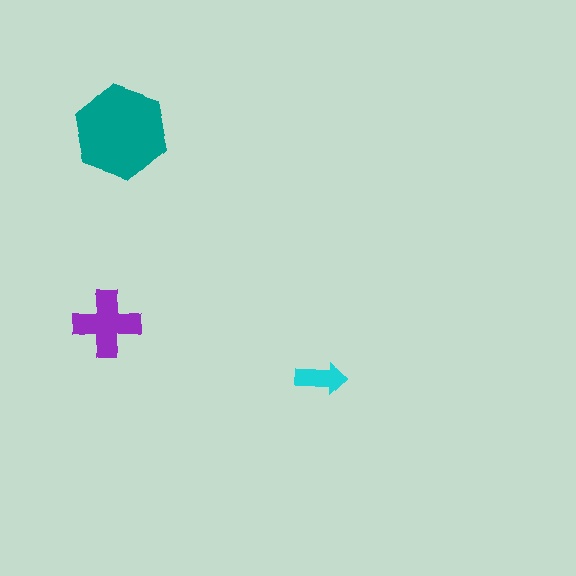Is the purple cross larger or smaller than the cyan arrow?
Larger.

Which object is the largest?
The teal hexagon.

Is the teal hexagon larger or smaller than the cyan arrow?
Larger.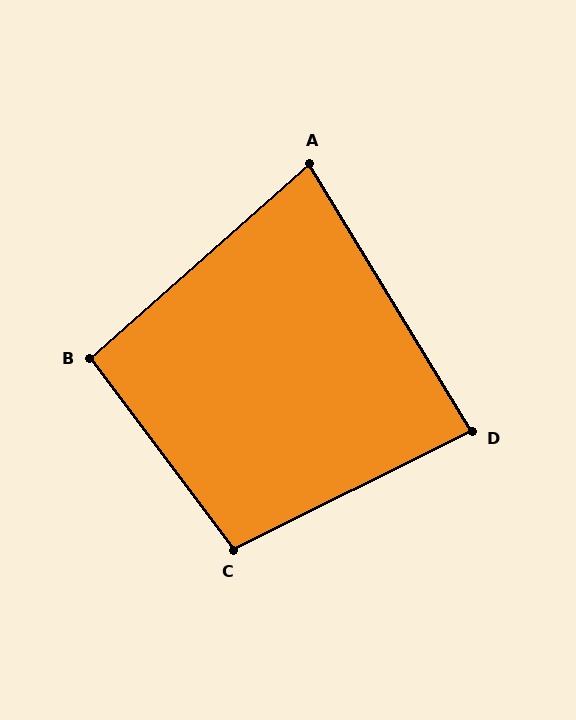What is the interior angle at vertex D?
Approximately 85 degrees (approximately right).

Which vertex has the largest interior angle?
C, at approximately 100 degrees.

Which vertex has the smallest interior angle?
A, at approximately 80 degrees.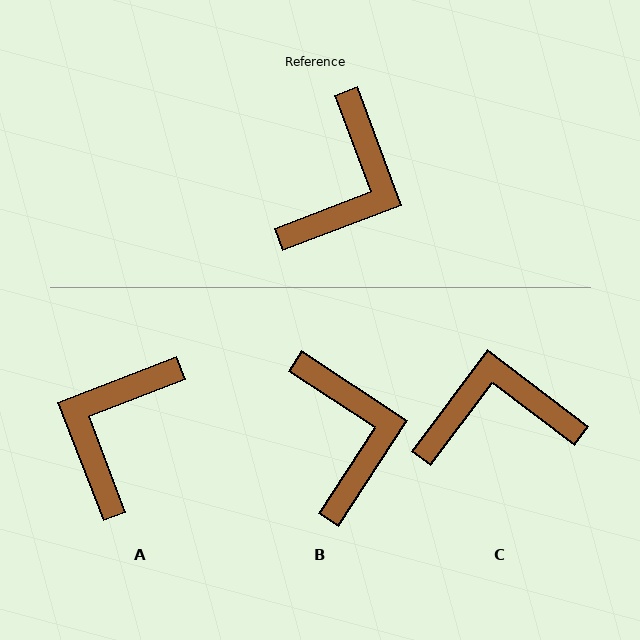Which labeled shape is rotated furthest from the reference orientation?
A, about 180 degrees away.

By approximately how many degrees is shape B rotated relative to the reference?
Approximately 36 degrees counter-clockwise.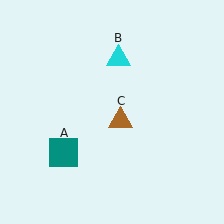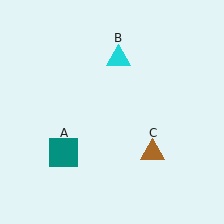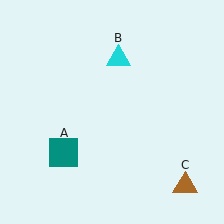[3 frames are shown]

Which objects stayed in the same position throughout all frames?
Teal square (object A) and cyan triangle (object B) remained stationary.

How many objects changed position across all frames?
1 object changed position: brown triangle (object C).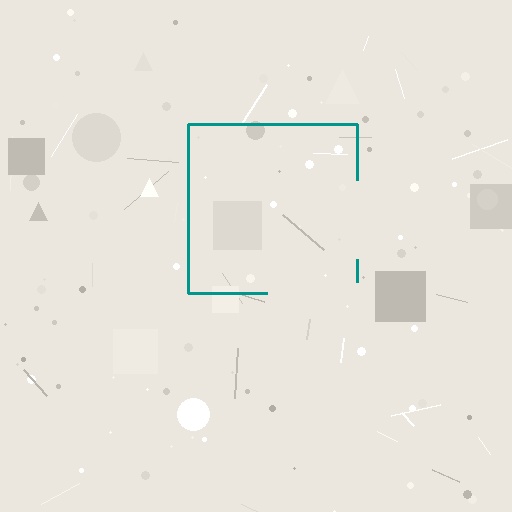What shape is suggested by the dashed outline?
The dashed outline suggests a square.